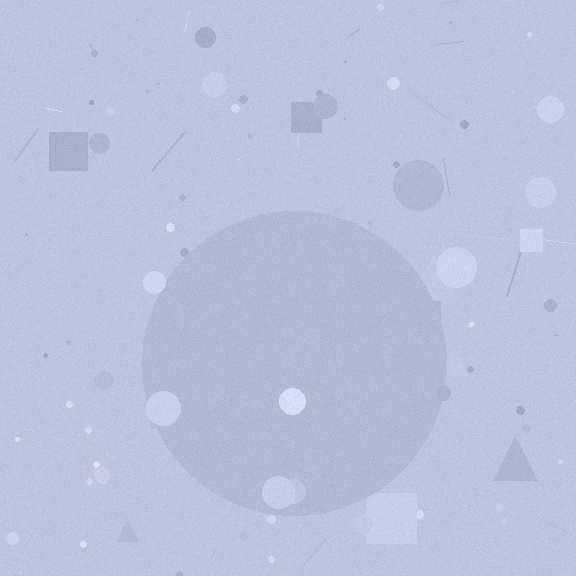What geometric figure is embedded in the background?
A circle is embedded in the background.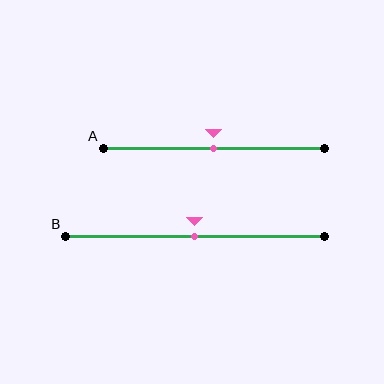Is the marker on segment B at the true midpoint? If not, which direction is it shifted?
Yes, the marker on segment B is at the true midpoint.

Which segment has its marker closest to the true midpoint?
Segment A has its marker closest to the true midpoint.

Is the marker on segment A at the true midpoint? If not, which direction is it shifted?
Yes, the marker on segment A is at the true midpoint.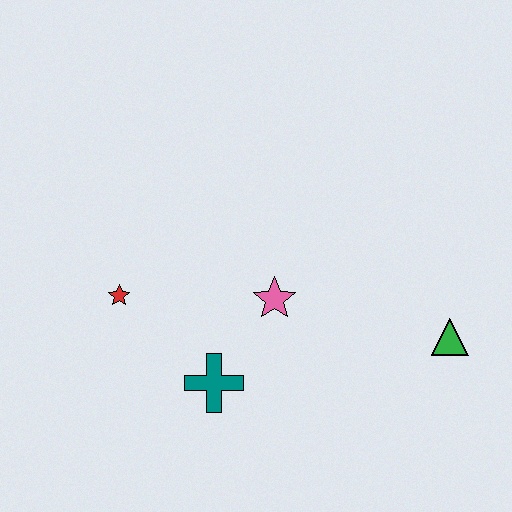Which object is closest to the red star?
The teal cross is closest to the red star.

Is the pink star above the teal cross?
Yes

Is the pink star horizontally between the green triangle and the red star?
Yes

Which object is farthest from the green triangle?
The red star is farthest from the green triangle.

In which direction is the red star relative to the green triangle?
The red star is to the left of the green triangle.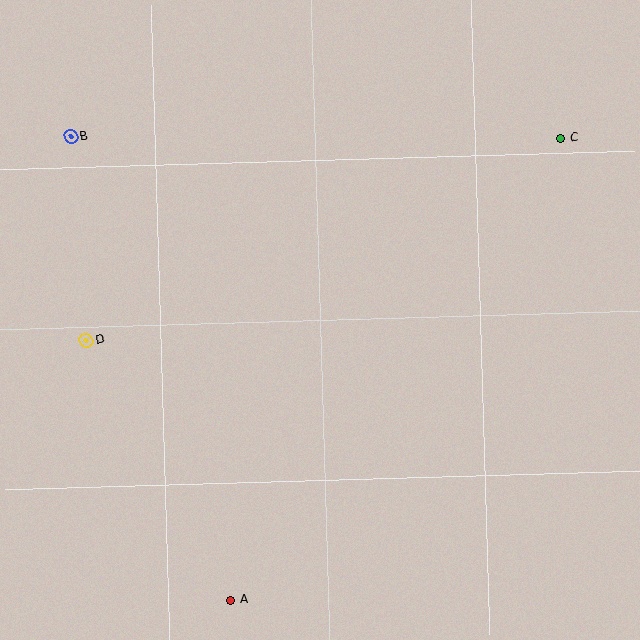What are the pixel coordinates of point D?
Point D is at (86, 340).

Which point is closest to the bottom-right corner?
Point A is closest to the bottom-right corner.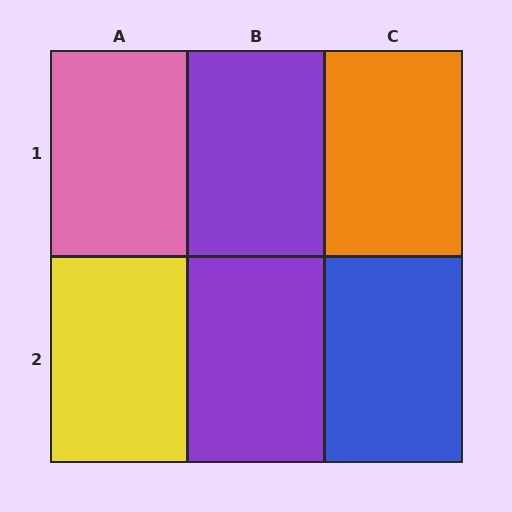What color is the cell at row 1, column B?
Purple.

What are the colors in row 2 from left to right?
Yellow, purple, blue.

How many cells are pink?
1 cell is pink.